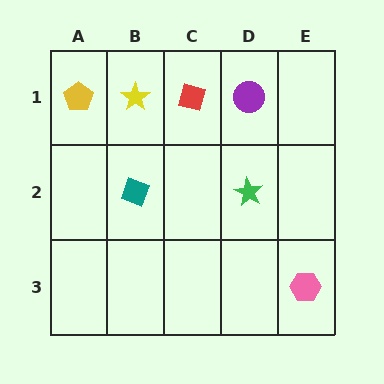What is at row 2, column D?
A green star.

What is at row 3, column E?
A pink hexagon.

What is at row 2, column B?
A teal diamond.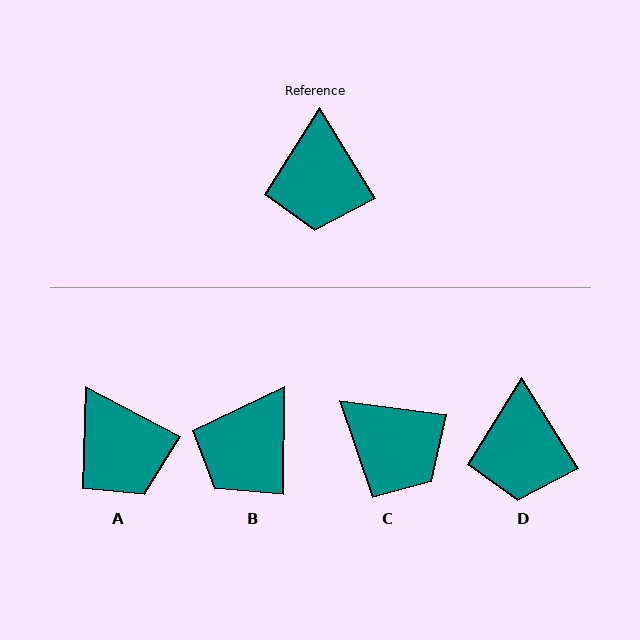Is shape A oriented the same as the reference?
No, it is off by about 30 degrees.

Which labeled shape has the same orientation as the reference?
D.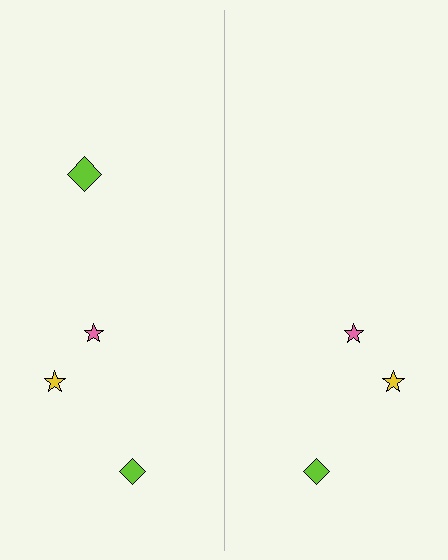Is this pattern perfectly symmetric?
No, the pattern is not perfectly symmetric. A lime diamond is missing from the right side.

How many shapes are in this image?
There are 7 shapes in this image.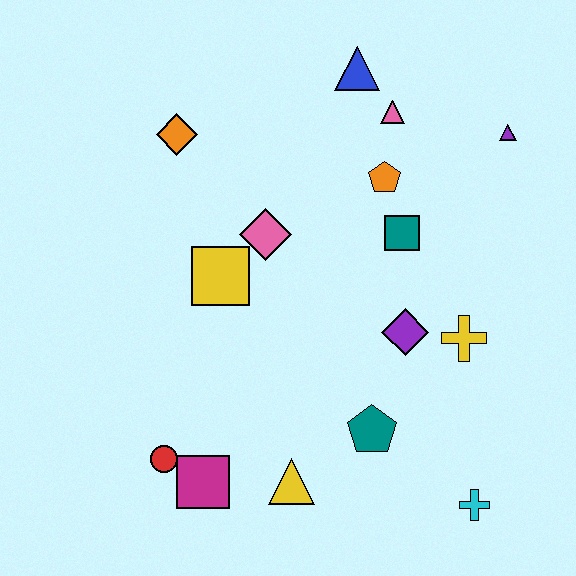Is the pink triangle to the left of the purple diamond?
Yes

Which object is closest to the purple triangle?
The pink triangle is closest to the purple triangle.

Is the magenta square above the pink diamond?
No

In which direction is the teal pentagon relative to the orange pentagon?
The teal pentagon is below the orange pentagon.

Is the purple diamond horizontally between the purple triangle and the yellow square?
Yes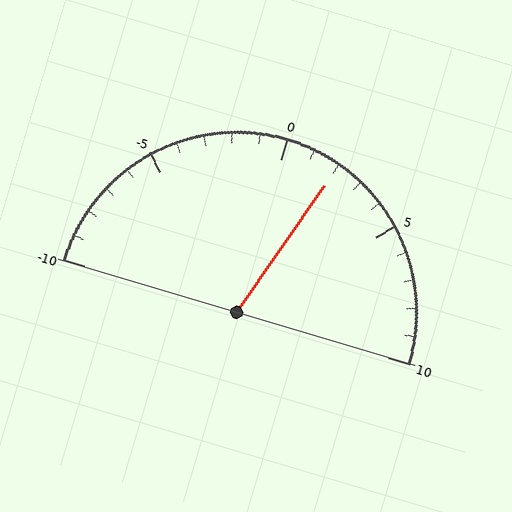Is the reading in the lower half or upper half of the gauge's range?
The reading is in the upper half of the range (-10 to 10).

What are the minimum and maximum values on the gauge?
The gauge ranges from -10 to 10.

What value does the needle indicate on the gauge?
The needle indicates approximately 2.